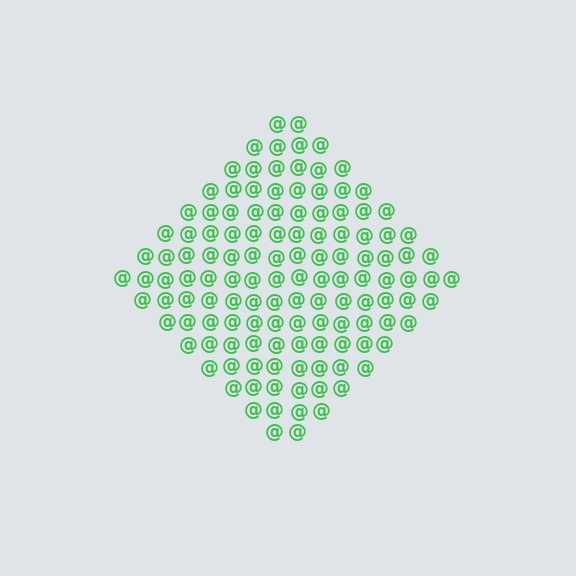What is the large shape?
The large shape is a diamond.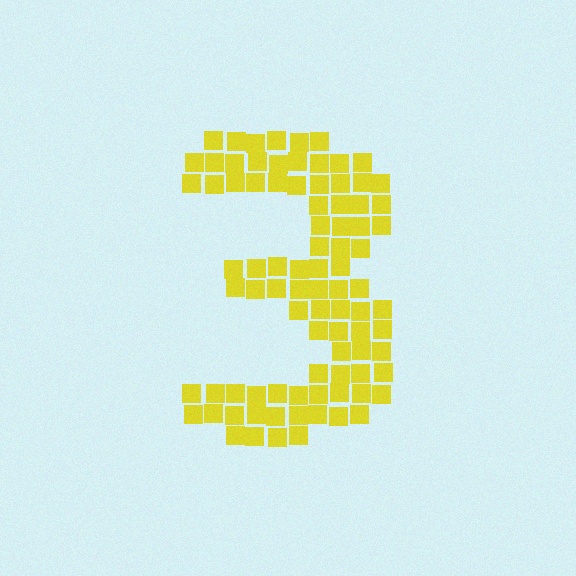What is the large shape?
The large shape is the digit 3.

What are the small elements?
The small elements are squares.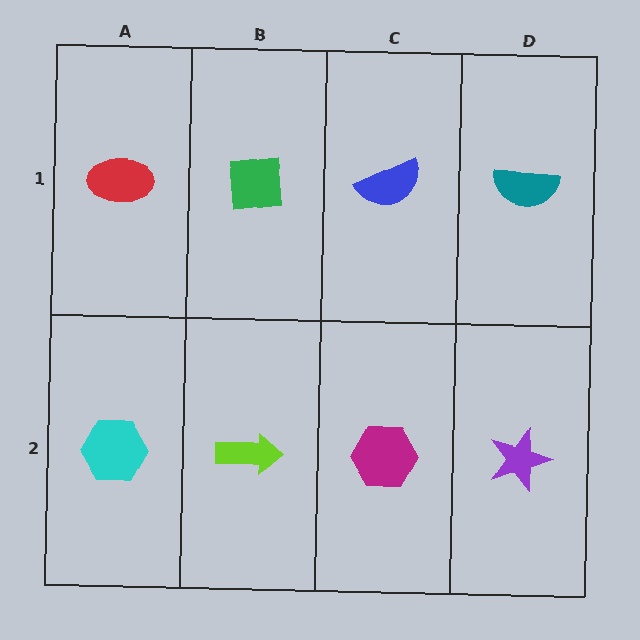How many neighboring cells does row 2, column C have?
3.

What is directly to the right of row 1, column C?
A teal semicircle.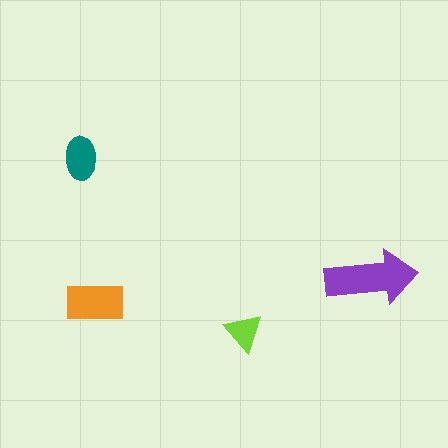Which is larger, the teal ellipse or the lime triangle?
The teal ellipse.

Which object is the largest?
The purple arrow.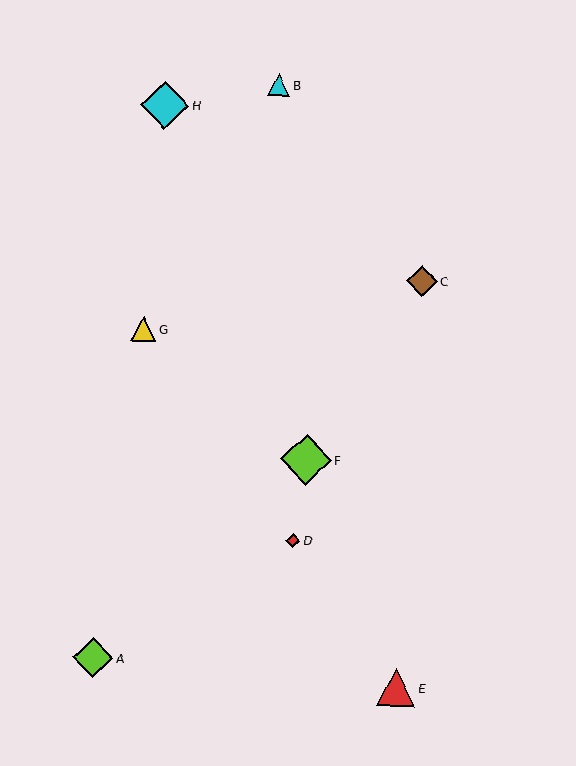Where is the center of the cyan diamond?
The center of the cyan diamond is at (165, 105).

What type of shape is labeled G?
Shape G is a yellow triangle.